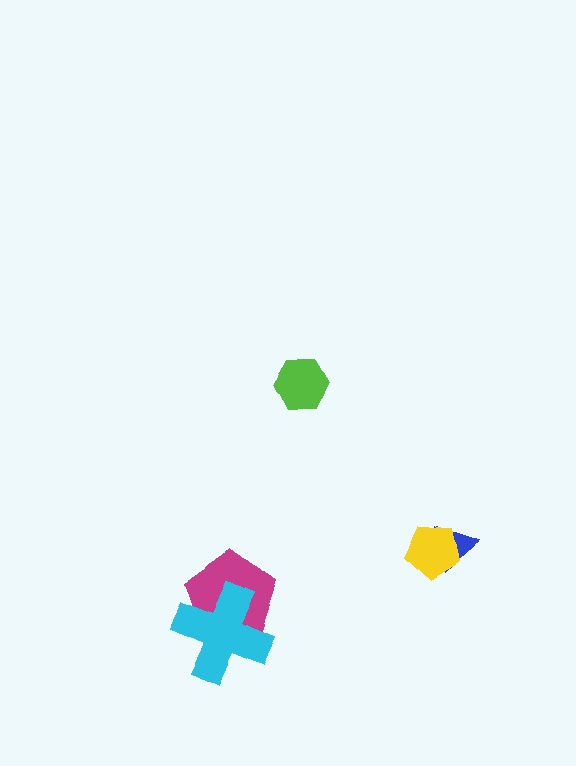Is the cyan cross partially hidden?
No, no other shape covers it.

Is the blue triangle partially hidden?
Yes, it is partially covered by another shape.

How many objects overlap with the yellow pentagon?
1 object overlaps with the yellow pentagon.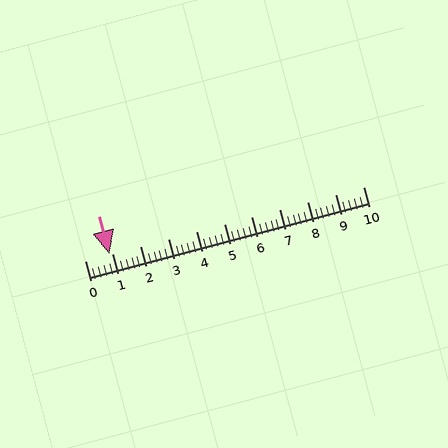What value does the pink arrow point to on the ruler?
The pink arrow points to approximately 0.9.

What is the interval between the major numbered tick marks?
The major tick marks are spaced 1 units apart.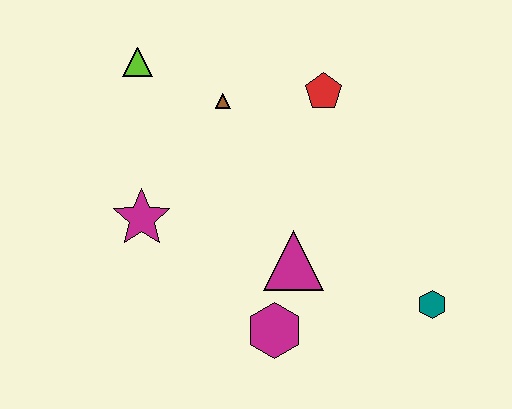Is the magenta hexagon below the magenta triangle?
Yes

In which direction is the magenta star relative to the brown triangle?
The magenta star is below the brown triangle.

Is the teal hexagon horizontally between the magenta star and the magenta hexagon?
No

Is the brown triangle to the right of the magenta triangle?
No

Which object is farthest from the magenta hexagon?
The lime triangle is farthest from the magenta hexagon.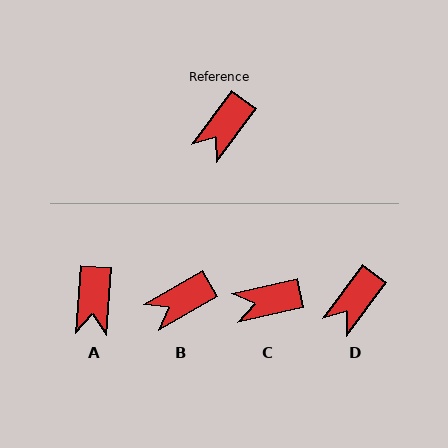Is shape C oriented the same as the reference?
No, it is off by about 40 degrees.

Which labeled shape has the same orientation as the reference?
D.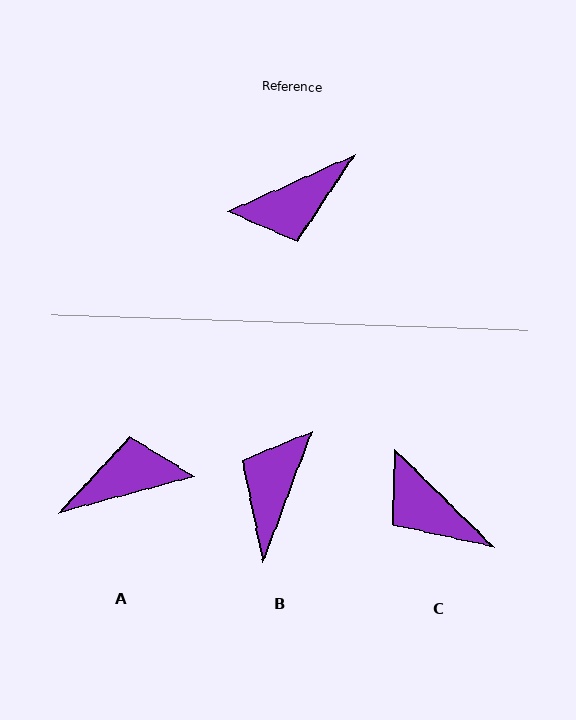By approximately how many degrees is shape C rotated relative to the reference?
Approximately 69 degrees clockwise.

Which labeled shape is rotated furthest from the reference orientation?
A, about 171 degrees away.